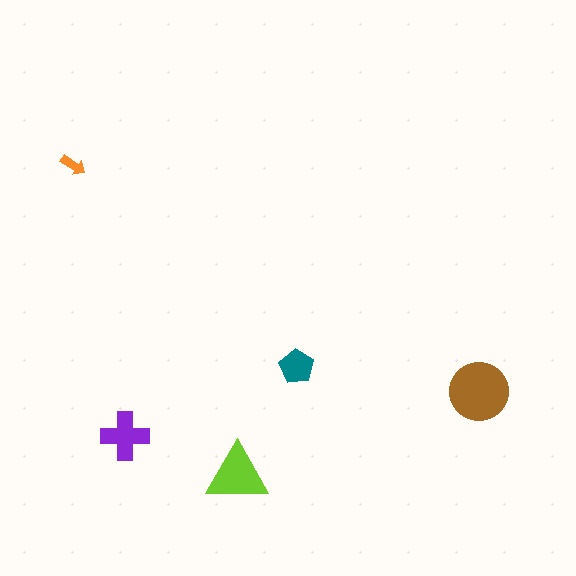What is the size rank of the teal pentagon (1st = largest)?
4th.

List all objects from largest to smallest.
The brown circle, the lime triangle, the purple cross, the teal pentagon, the orange arrow.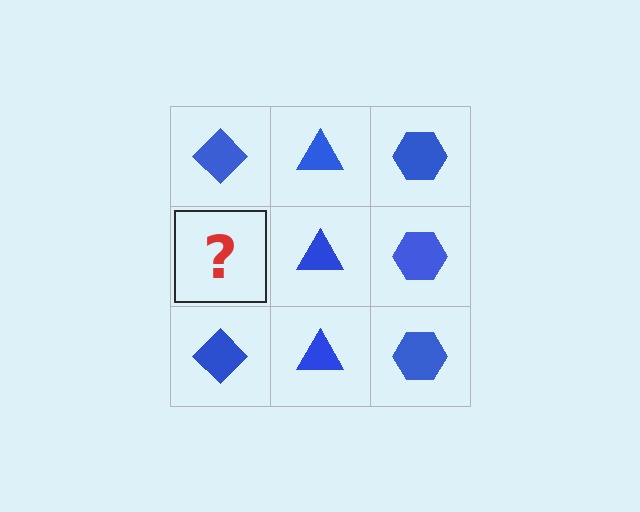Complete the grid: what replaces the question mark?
The question mark should be replaced with a blue diamond.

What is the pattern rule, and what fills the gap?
The rule is that each column has a consistent shape. The gap should be filled with a blue diamond.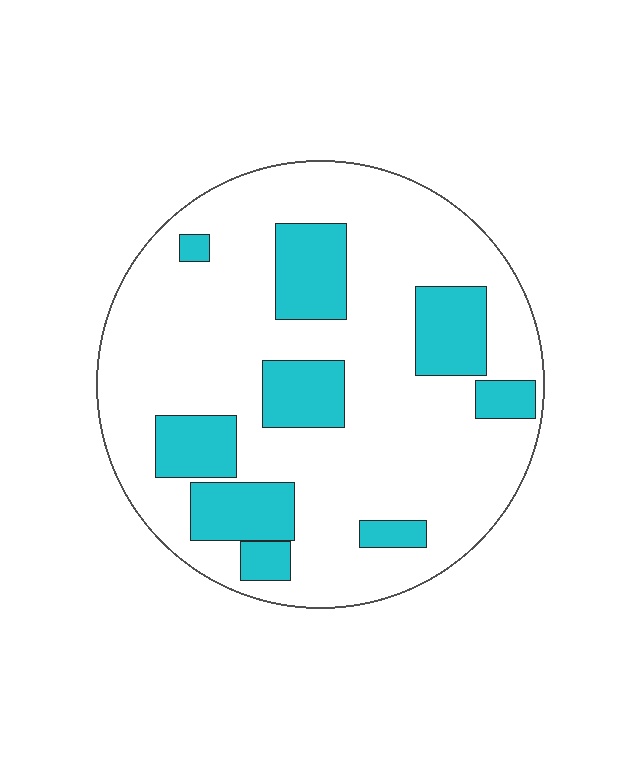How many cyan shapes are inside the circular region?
9.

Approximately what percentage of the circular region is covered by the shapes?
Approximately 25%.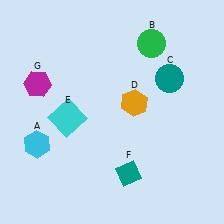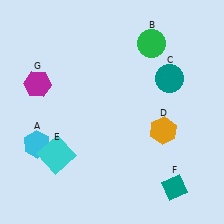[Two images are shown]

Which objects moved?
The objects that moved are: the orange hexagon (D), the cyan square (E), the teal diamond (F).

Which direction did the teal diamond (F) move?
The teal diamond (F) moved right.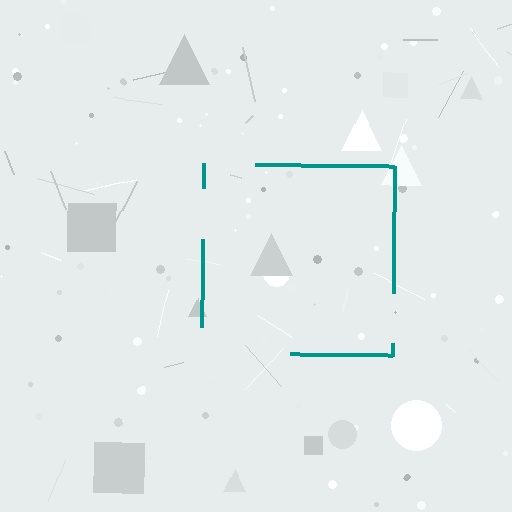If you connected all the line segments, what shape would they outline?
They would outline a square.